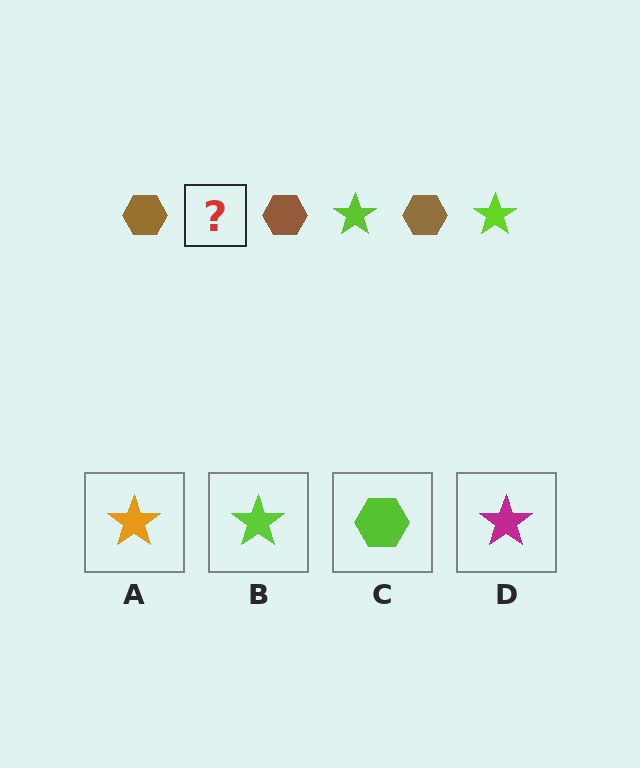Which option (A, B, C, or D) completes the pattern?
B.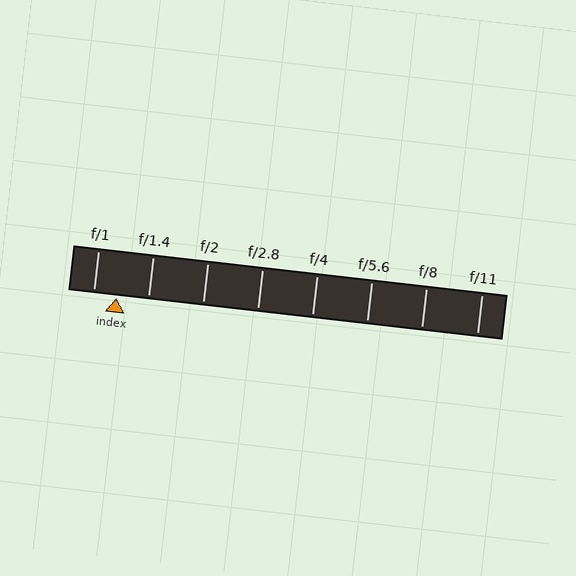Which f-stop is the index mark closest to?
The index mark is closest to f/1.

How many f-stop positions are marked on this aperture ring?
There are 8 f-stop positions marked.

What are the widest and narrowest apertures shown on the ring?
The widest aperture shown is f/1 and the narrowest is f/11.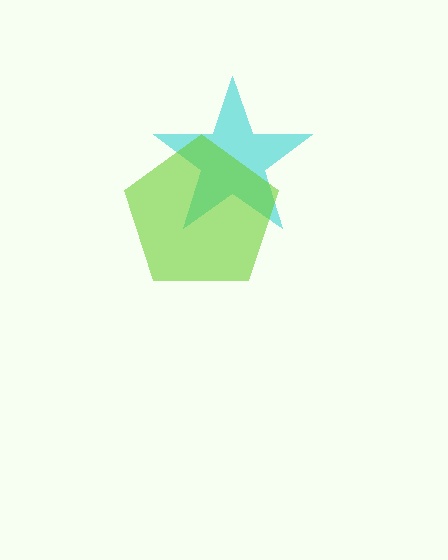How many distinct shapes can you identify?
There are 2 distinct shapes: a cyan star, a lime pentagon.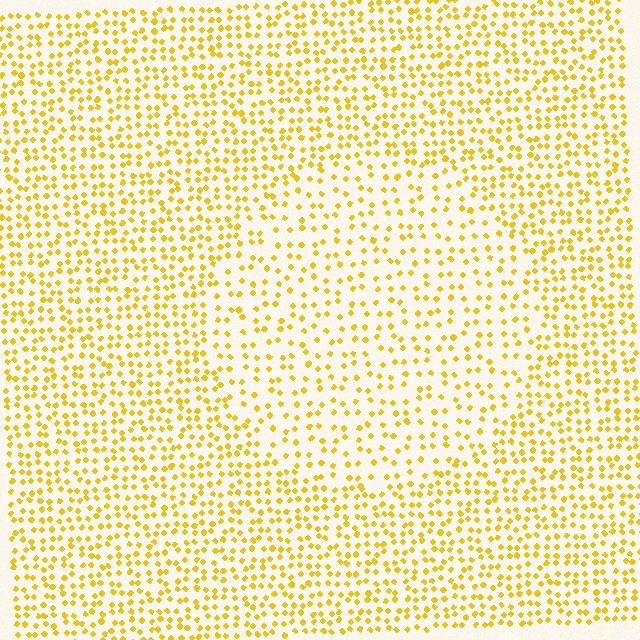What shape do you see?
I see a circle.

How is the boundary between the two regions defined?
The boundary is defined by a change in element density (approximately 1.7x ratio). All elements are the same color, size, and shape.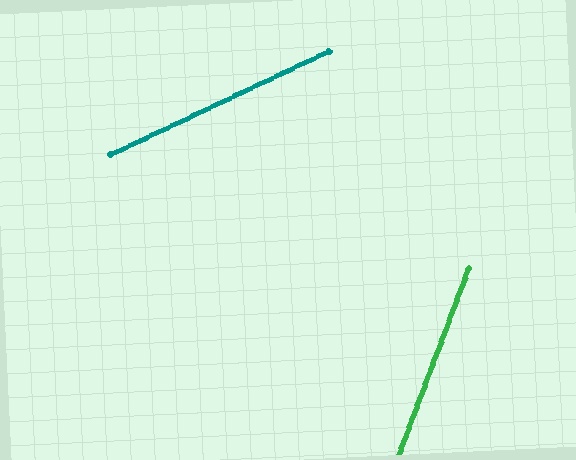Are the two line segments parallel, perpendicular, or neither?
Neither parallel nor perpendicular — they differ by about 44°.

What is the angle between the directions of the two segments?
Approximately 44 degrees.